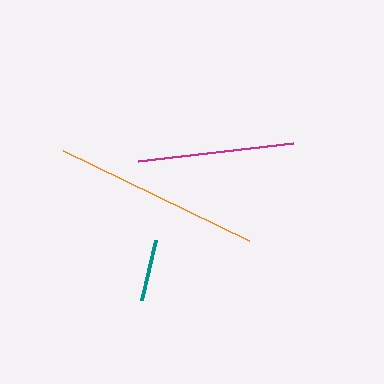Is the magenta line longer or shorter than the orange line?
The orange line is longer than the magenta line.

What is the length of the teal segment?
The teal segment is approximately 62 pixels long.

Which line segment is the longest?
The orange line is the longest at approximately 206 pixels.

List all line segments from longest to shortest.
From longest to shortest: orange, magenta, teal.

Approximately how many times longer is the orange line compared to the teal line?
The orange line is approximately 3.3 times the length of the teal line.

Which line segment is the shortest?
The teal line is the shortest at approximately 62 pixels.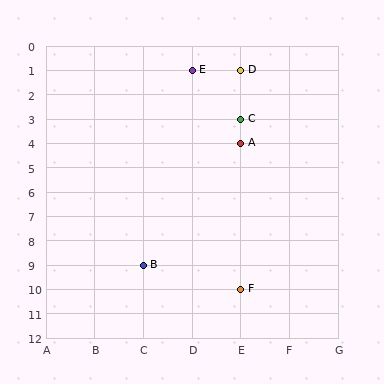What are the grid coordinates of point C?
Point C is at grid coordinates (E, 3).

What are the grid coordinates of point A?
Point A is at grid coordinates (E, 4).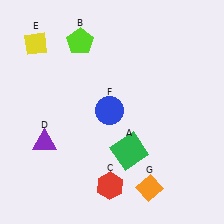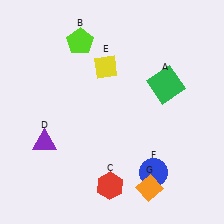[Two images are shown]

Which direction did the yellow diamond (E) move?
The yellow diamond (E) moved right.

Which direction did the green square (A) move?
The green square (A) moved up.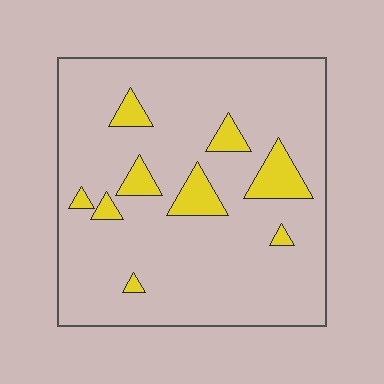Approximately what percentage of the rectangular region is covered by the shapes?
Approximately 10%.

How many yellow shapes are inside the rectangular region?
9.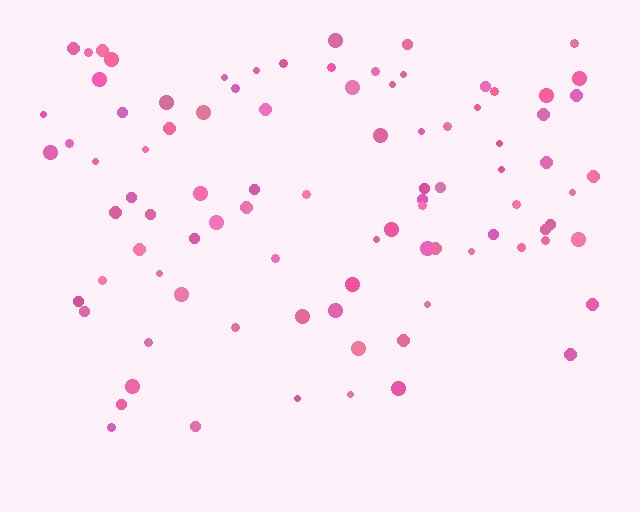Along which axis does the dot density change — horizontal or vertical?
Vertical.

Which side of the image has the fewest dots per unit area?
The bottom.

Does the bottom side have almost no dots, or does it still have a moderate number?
Still a moderate number, just noticeably fewer than the top.